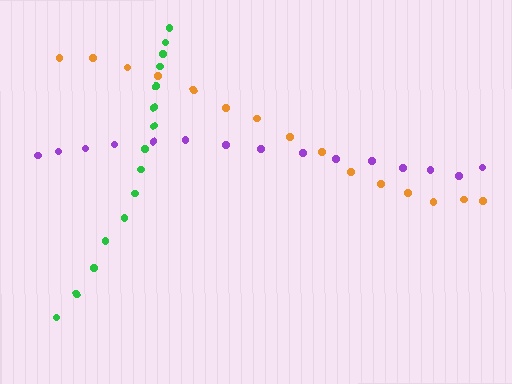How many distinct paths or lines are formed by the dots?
There are 3 distinct paths.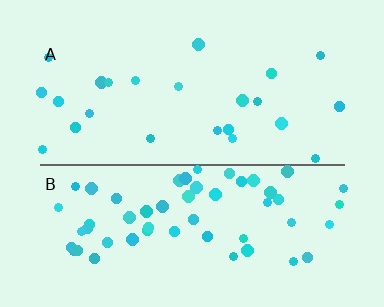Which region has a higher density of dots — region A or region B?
B (the bottom).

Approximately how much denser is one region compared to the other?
Approximately 2.4× — region B over region A.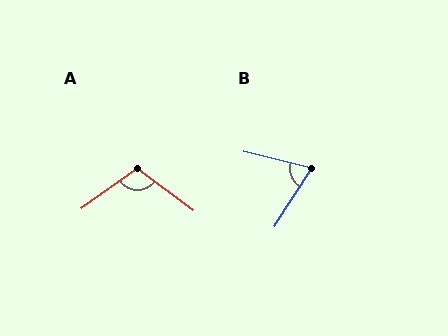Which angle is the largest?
A, at approximately 108 degrees.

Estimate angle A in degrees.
Approximately 108 degrees.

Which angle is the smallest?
B, at approximately 71 degrees.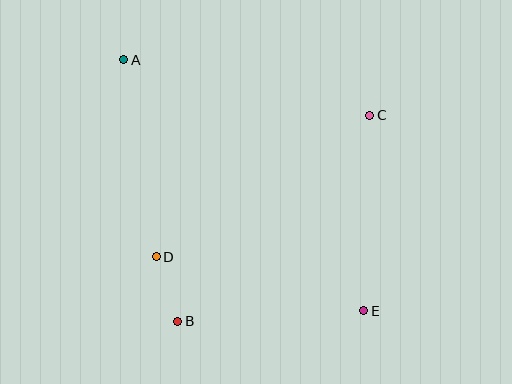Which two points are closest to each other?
Points B and D are closest to each other.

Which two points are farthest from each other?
Points A and E are farthest from each other.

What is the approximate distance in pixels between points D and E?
The distance between D and E is approximately 214 pixels.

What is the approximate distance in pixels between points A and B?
The distance between A and B is approximately 267 pixels.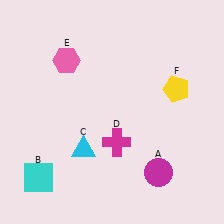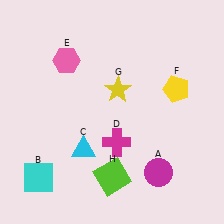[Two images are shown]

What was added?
A yellow star (G), a lime square (H) were added in Image 2.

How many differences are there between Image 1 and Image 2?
There are 2 differences between the two images.